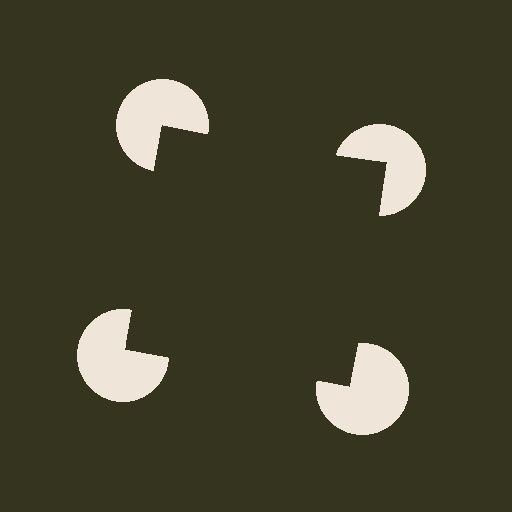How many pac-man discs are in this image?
There are 4 — one at each vertex of the illusory square.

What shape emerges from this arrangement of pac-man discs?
An illusory square — its edges are inferred from the aligned wedge cuts in the pac-man discs, not physically drawn.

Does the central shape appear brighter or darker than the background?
It typically appears slightly darker than the background, even though no actual brightness change is drawn.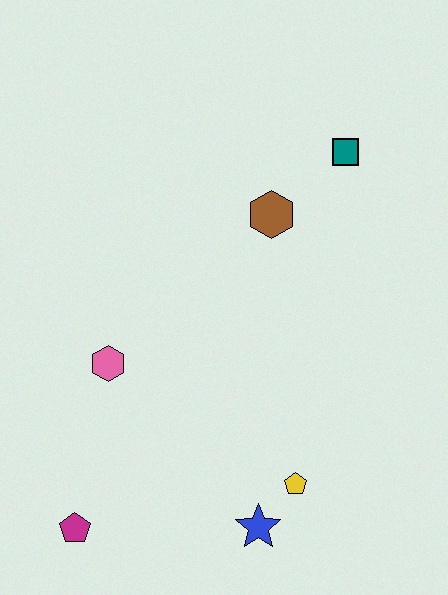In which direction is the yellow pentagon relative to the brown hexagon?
The yellow pentagon is below the brown hexagon.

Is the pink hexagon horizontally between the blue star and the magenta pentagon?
Yes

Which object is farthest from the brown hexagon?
The magenta pentagon is farthest from the brown hexagon.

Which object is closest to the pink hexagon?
The magenta pentagon is closest to the pink hexagon.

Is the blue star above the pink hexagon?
No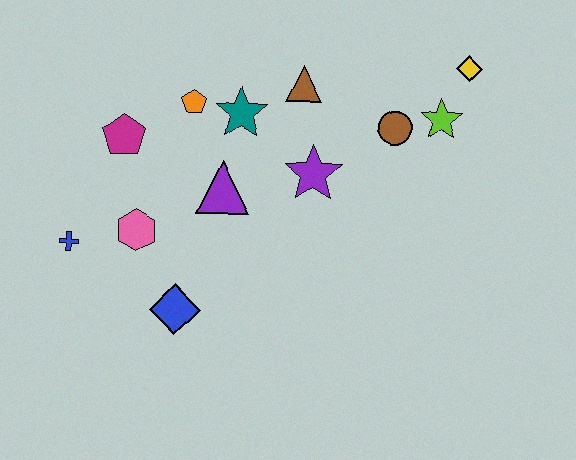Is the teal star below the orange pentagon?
Yes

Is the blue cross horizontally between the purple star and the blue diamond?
No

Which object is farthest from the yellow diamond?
The blue cross is farthest from the yellow diamond.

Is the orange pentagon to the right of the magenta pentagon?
Yes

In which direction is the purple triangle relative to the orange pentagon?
The purple triangle is below the orange pentagon.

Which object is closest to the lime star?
The brown circle is closest to the lime star.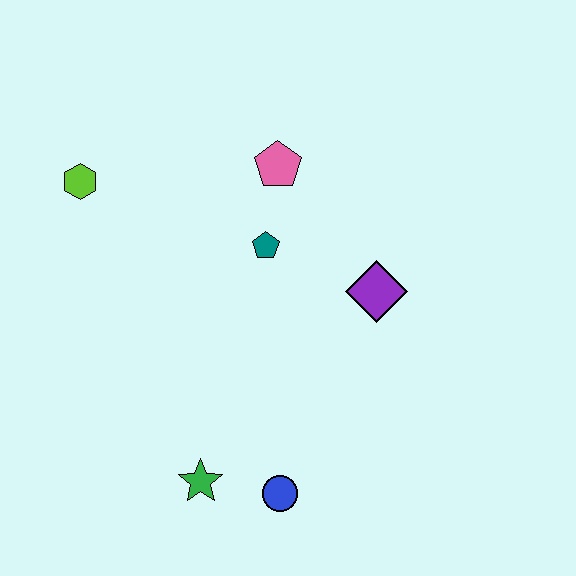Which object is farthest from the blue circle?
The lime hexagon is farthest from the blue circle.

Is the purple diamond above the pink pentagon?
No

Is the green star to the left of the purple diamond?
Yes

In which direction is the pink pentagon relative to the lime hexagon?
The pink pentagon is to the right of the lime hexagon.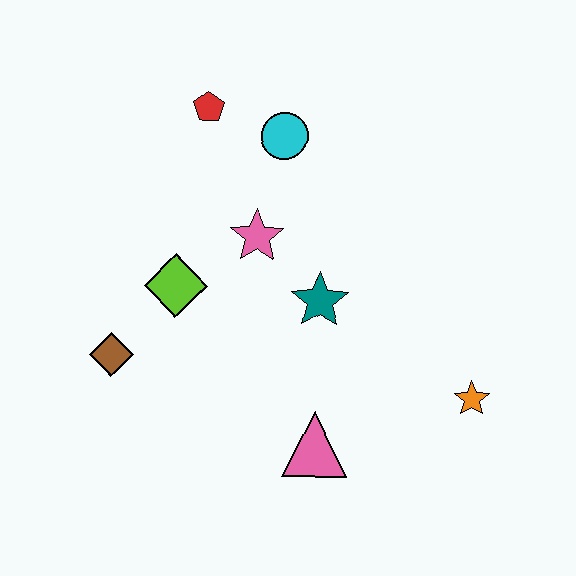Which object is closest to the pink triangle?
The teal star is closest to the pink triangle.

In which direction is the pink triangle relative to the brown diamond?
The pink triangle is to the right of the brown diamond.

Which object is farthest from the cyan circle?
The orange star is farthest from the cyan circle.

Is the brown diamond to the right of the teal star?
No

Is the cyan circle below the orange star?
No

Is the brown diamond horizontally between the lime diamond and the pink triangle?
No